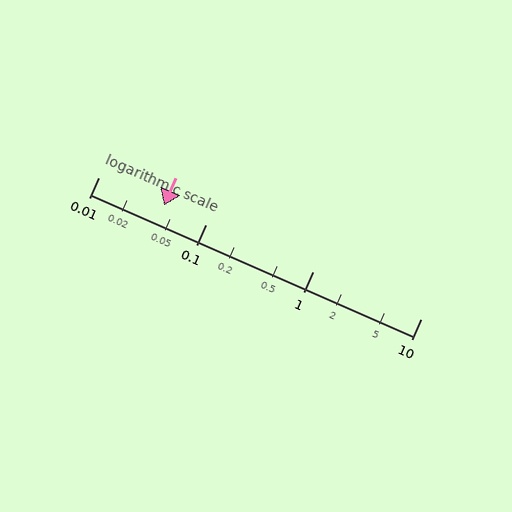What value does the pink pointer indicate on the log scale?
The pointer indicates approximately 0.041.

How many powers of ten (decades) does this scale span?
The scale spans 3 decades, from 0.01 to 10.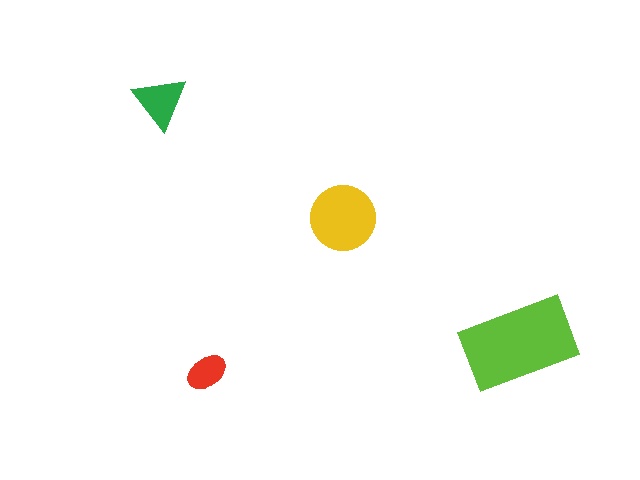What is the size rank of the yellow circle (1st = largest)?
2nd.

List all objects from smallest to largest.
The red ellipse, the green triangle, the yellow circle, the lime rectangle.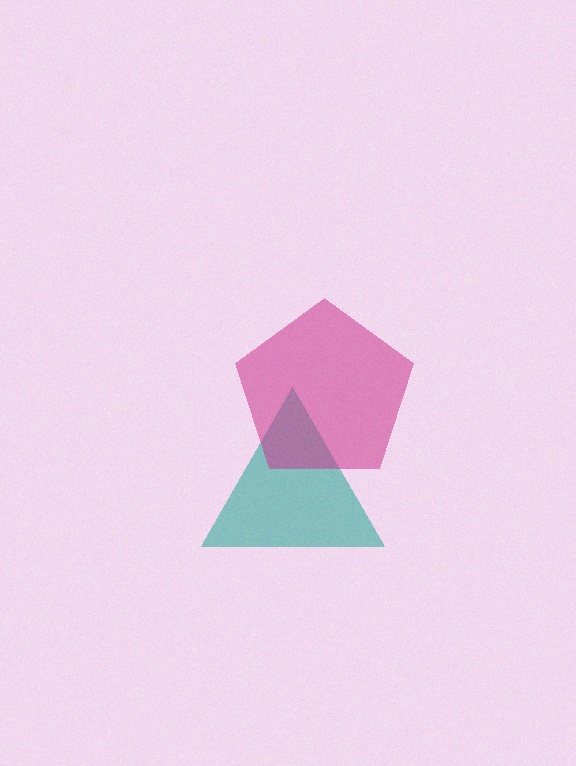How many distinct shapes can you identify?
There are 2 distinct shapes: a teal triangle, a magenta pentagon.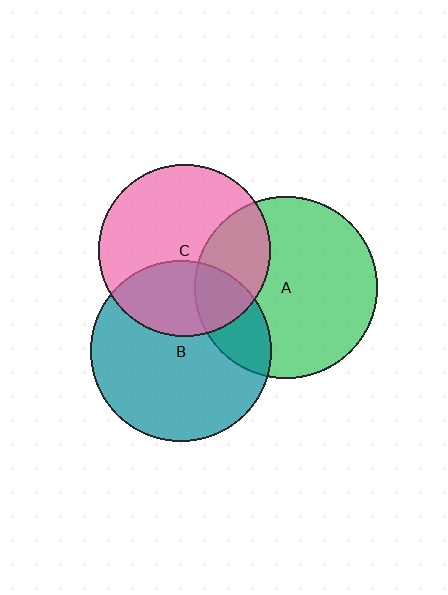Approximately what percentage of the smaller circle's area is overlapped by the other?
Approximately 35%.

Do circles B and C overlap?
Yes.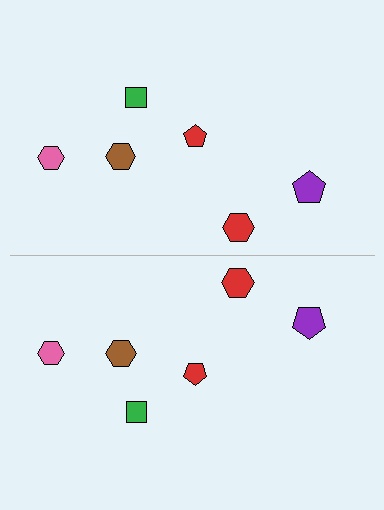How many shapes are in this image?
There are 12 shapes in this image.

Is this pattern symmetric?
Yes, this pattern has bilateral (reflection) symmetry.